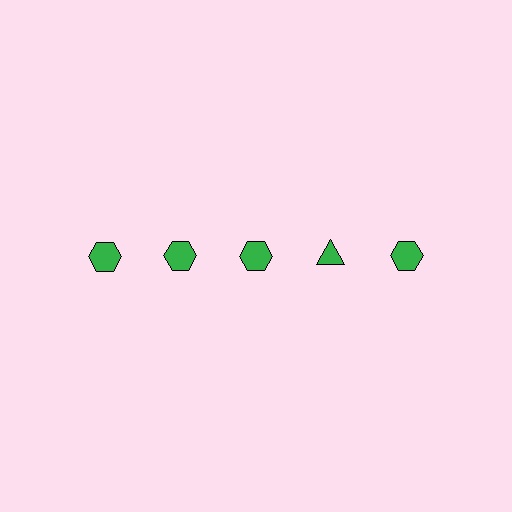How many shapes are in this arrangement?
There are 5 shapes arranged in a grid pattern.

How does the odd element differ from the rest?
It has a different shape: triangle instead of hexagon.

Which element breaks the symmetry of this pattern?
The green triangle in the top row, second from right column breaks the symmetry. All other shapes are green hexagons.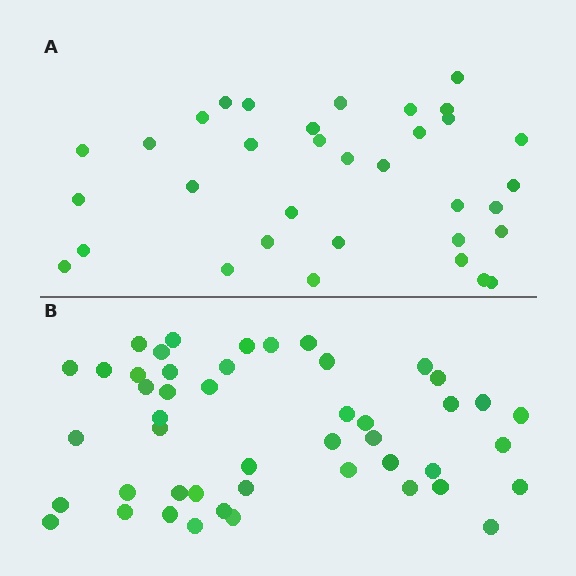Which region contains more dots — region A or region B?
Region B (the bottom region) has more dots.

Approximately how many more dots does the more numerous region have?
Region B has approximately 15 more dots than region A.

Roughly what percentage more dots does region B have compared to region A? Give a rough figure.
About 40% more.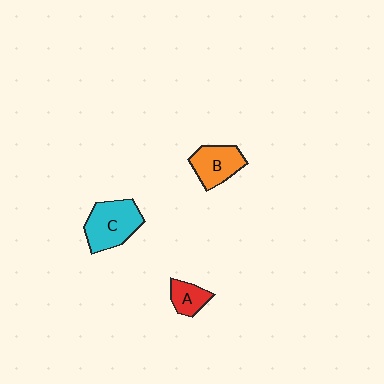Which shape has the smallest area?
Shape A (red).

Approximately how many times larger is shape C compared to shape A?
Approximately 2.1 times.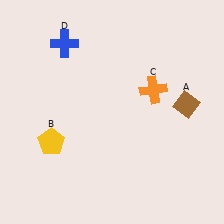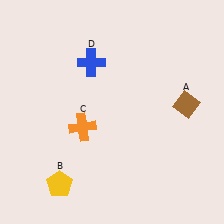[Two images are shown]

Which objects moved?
The objects that moved are: the yellow pentagon (B), the orange cross (C), the blue cross (D).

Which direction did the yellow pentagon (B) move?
The yellow pentagon (B) moved down.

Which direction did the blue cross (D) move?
The blue cross (D) moved right.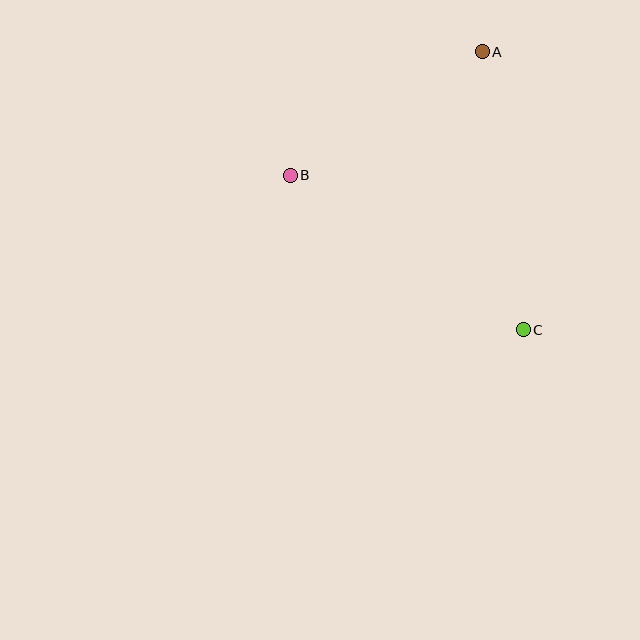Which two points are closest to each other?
Points A and B are closest to each other.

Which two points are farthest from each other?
Points A and C are farthest from each other.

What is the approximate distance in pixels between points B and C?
The distance between B and C is approximately 280 pixels.